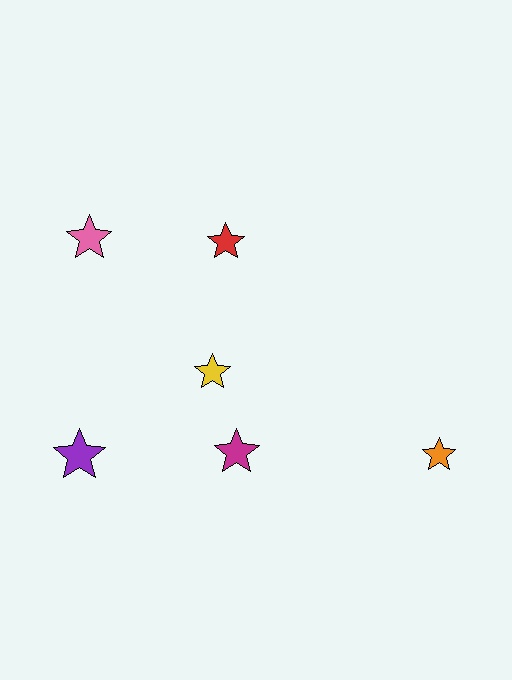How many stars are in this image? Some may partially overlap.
There are 6 stars.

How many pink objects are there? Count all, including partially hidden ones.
There is 1 pink object.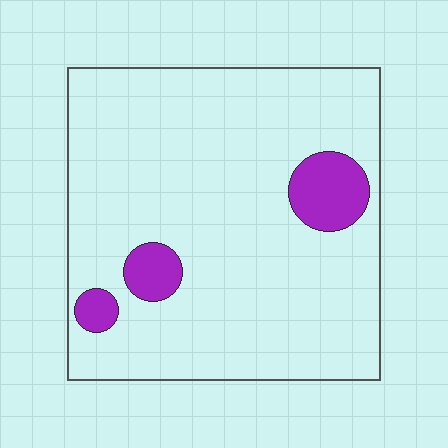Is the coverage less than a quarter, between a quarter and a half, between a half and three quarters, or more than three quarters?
Less than a quarter.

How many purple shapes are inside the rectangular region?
3.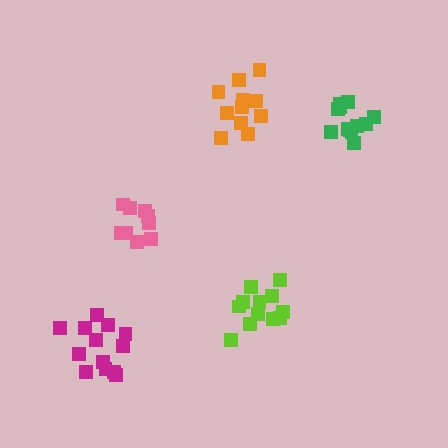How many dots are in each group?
Group 1: 9 dots, Group 2: 11 dots, Group 3: 13 dots, Group 4: 12 dots, Group 5: 12 dots (57 total).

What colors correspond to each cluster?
The clusters are colored: pink, orange, magenta, green, lime.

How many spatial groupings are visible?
There are 5 spatial groupings.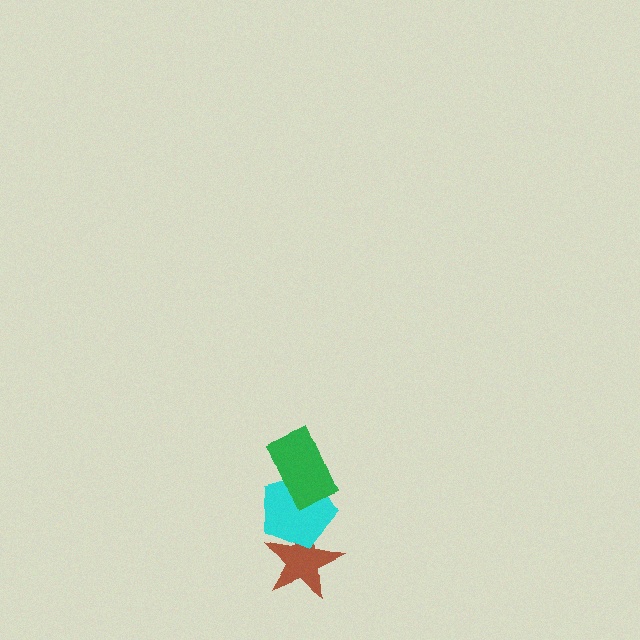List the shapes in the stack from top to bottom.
From top to bottom: the green rectangle, the cyan pentagon, the brown star.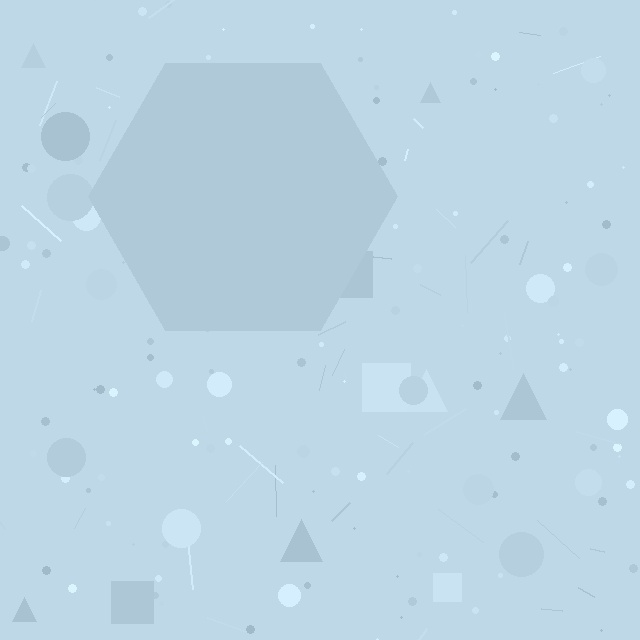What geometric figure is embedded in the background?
A hexagon is embedded in the background.